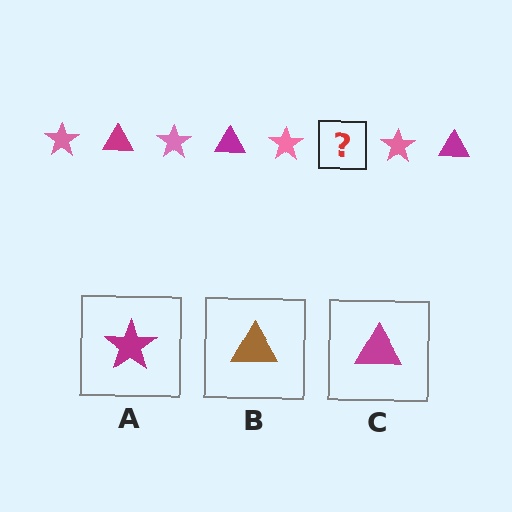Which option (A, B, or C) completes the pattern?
C.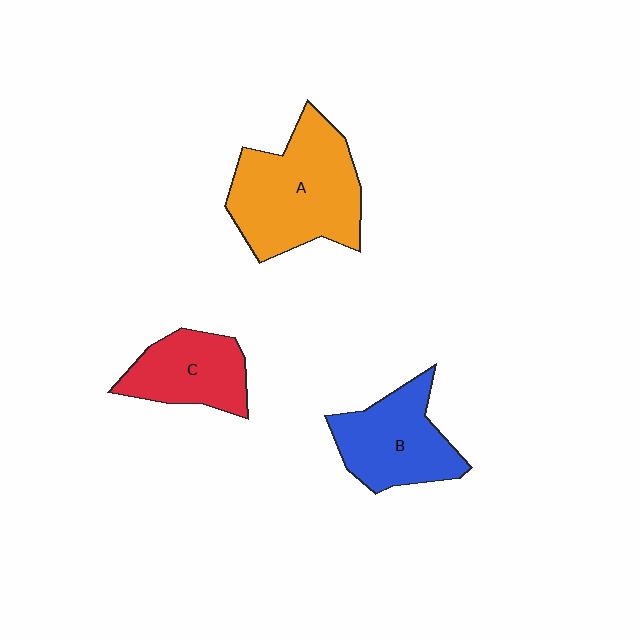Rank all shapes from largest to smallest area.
From largest to smallest: A (orange), B (blue), C (red).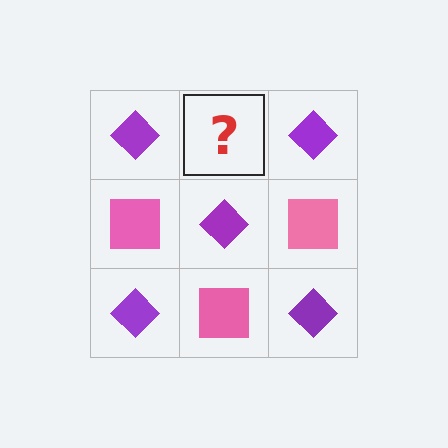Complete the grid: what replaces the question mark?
The question mark should be replaced with a pink square.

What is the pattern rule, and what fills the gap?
The rule is that it alternates purple diamond and pink square in a checkerboard pattern. The gap should be filled with a pink square.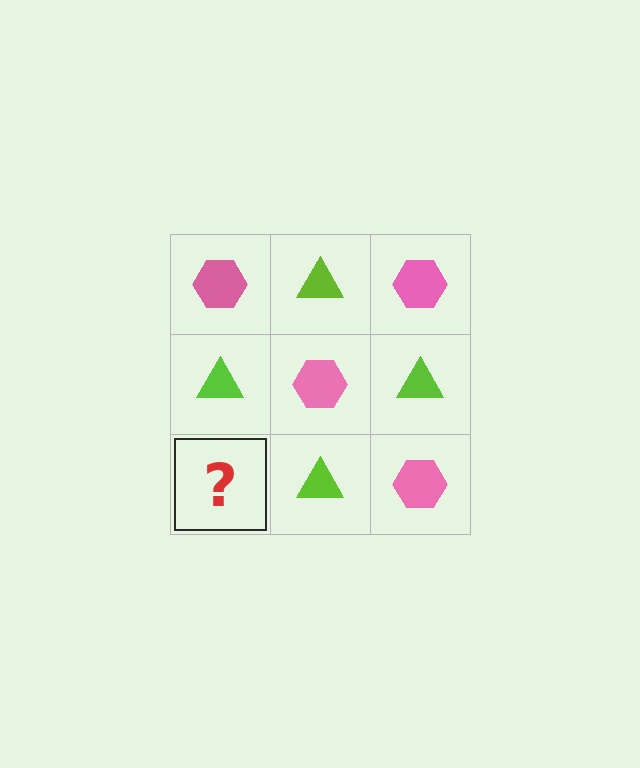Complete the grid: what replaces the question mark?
The question mark should be replaced with a pink hexagon.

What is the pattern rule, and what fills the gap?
The rule is that it alternates pink hexagon and lime triangle in a checkerboard pattern. The gap should be filled with a pink hexagon.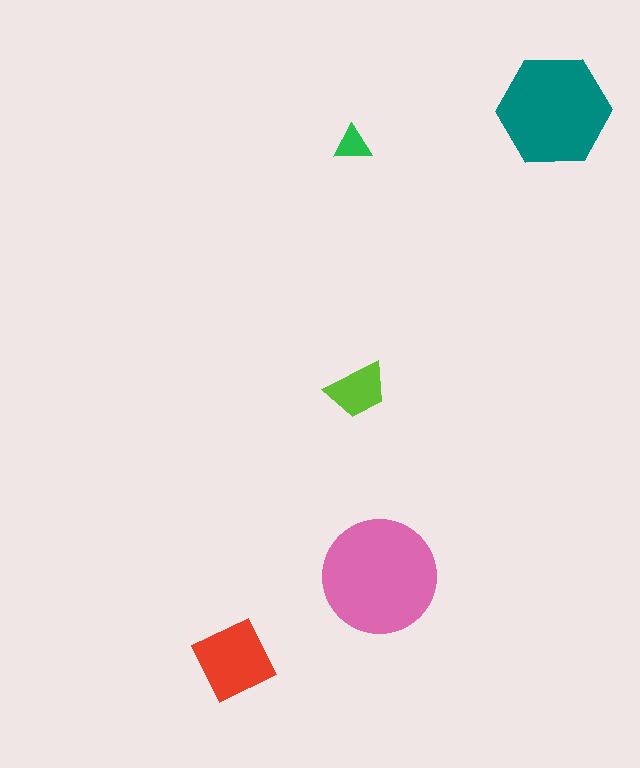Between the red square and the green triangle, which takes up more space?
The red square.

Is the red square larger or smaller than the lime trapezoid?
Larger.